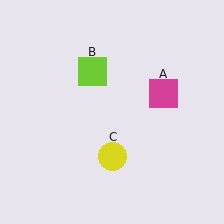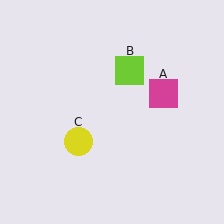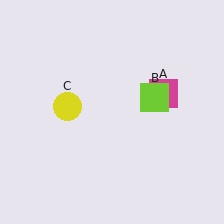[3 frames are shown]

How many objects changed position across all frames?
2 objects changed position: lime square (object B), yellow circle (object C).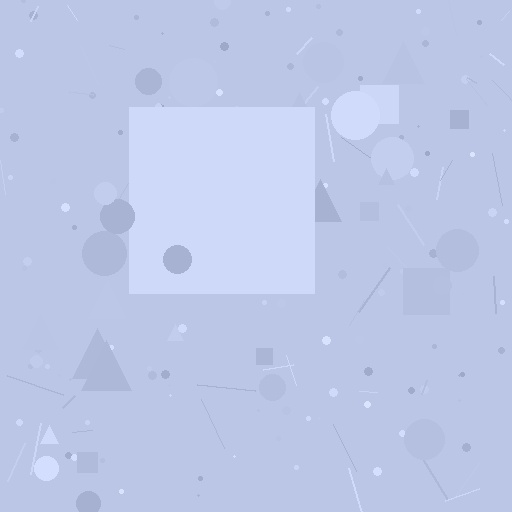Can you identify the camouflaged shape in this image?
The camouflaged shape is a square.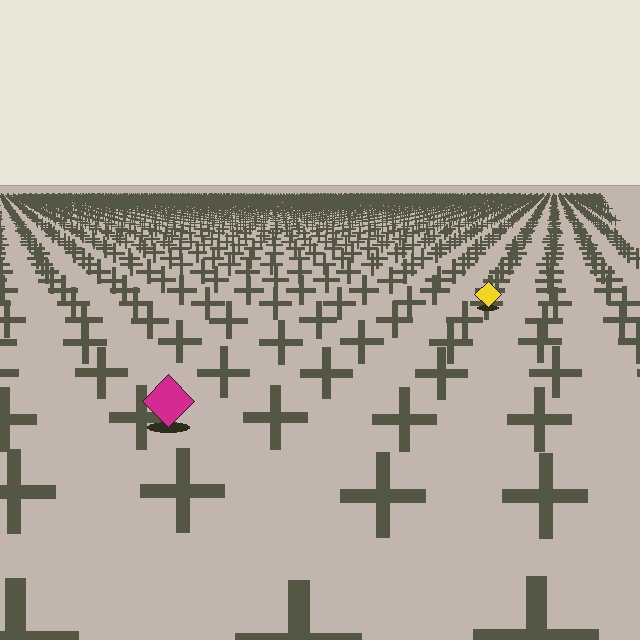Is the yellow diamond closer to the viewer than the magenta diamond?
No. The magenta diamond is closer — you can tell from the texture gradient: the ground texture is coarser near it.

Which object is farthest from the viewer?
The yellow diamond is farthest from the viewer. It appears smaller and the ground texture around it is denser.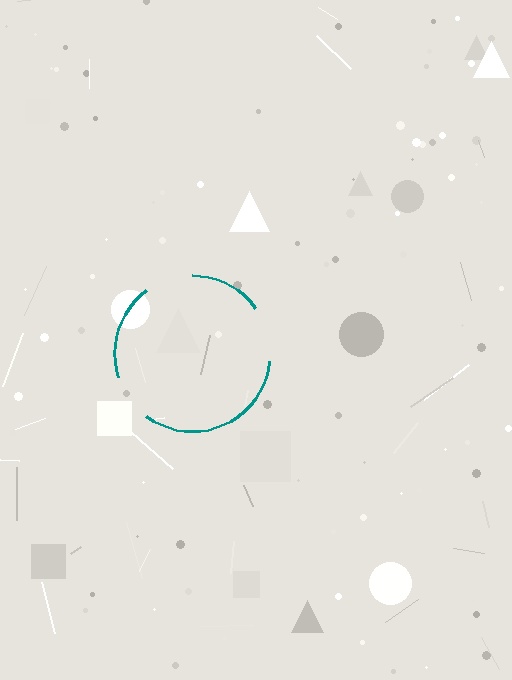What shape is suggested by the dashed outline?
The dashed outline suggests a circle.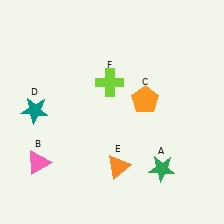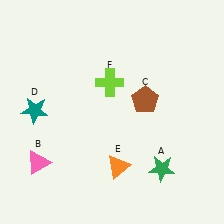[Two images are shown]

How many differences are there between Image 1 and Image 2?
There is 1 difference between the two images.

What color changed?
The pentagon (C) changed from orange in Image 1 to brown in Image 2.